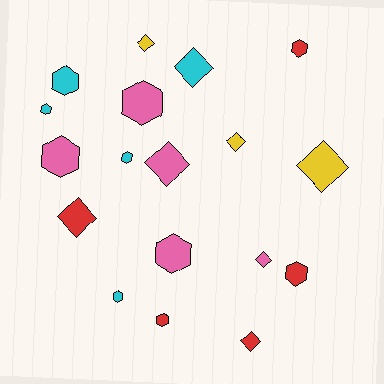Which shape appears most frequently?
Hexagon, with 10 objects.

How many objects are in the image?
There are 18 objects.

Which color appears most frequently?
Pink, with 5 objects.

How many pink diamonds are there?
There are 2 pink diamonds.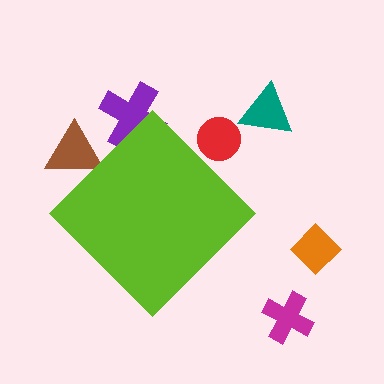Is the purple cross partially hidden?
Yes, the purple cross is partially hidden behind the lime diamond.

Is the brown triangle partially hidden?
Yes, the brown triangle is partially hidden behind the lime diamond.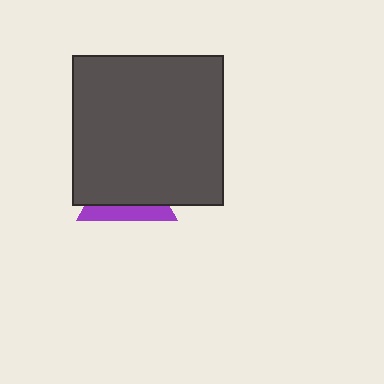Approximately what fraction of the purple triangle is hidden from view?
Roughly 68% of the purple triangle is hidden behind the dark gray square.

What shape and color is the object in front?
The object in front is a dark gray square.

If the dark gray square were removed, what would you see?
You would see the complete purple triangle.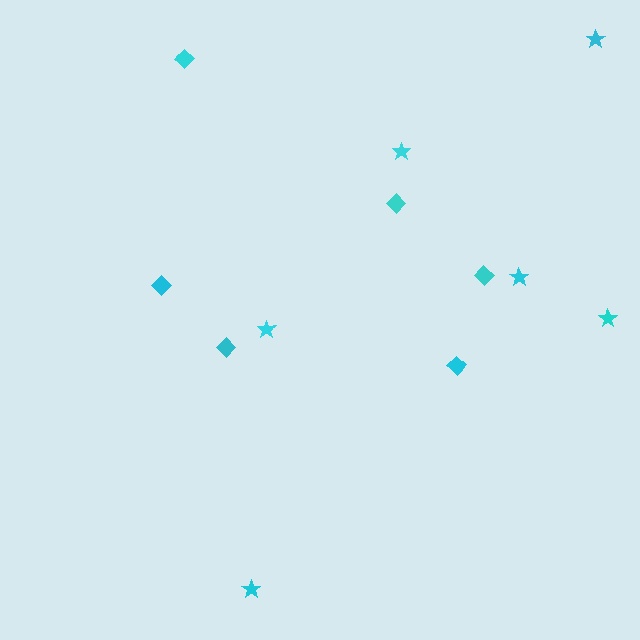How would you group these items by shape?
There are 2 groups: one group of diamonds (6) and one group of stars (6).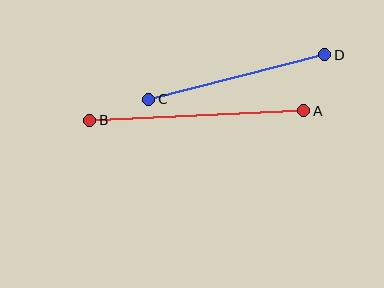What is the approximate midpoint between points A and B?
The midpoint is at approximately (197, 116) pixels.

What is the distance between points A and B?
The distance is approximately 214 pixels.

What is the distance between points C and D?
The distance is approximately 181 pixels.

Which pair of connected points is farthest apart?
Points A and B are farthest apart.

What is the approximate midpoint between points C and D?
The midpoint is at approximately (237, 77) pixels.